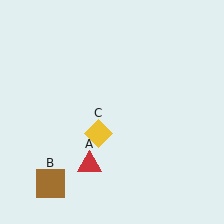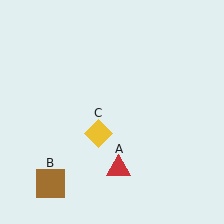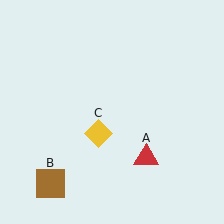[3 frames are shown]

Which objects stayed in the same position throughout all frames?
Brown square (object B) and yellow diamond (object C) remained stationary.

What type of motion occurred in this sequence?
The red triangle (object A) rotated counterclockwise around the center of the scene.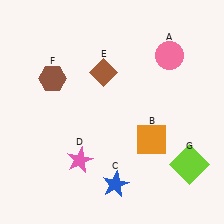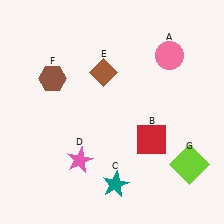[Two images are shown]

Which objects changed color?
B changed from orange to red. C changed from blue to teal.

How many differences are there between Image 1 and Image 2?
There are 2 differences between the two images.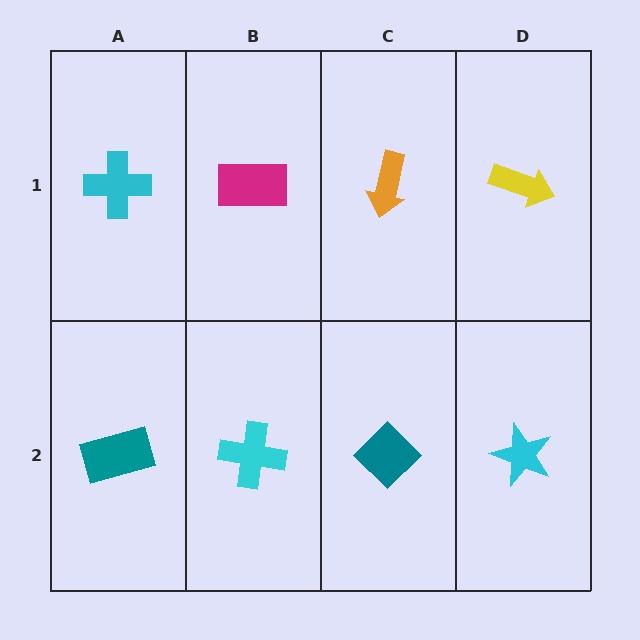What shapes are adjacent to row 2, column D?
A yellow arrow (row 1, column D), a teal diamond (row 2, column C).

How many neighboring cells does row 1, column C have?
3.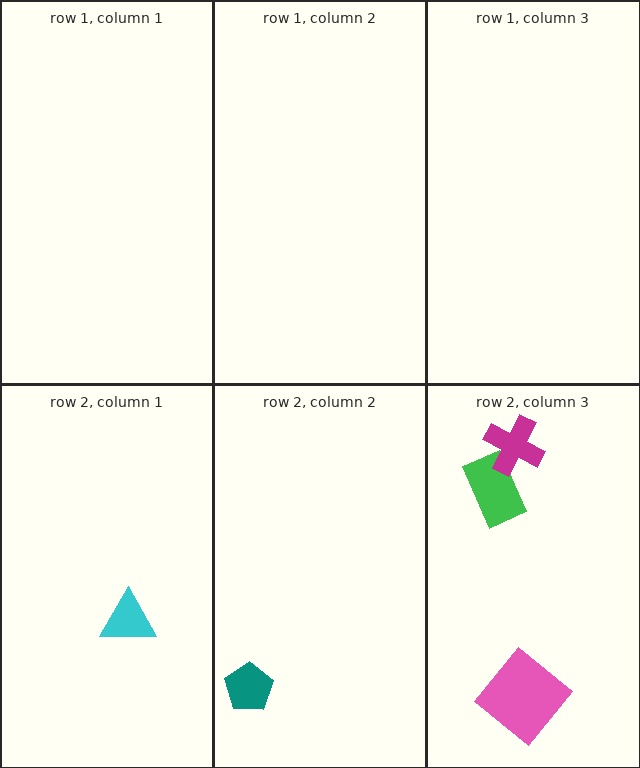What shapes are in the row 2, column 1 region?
The cyan triangle.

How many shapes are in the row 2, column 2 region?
1.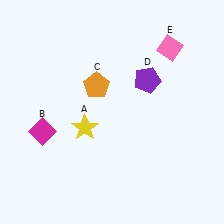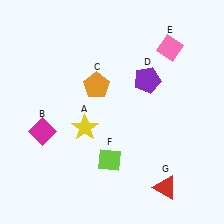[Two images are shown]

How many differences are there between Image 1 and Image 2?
There are 2 differences between the two images.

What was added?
A lime diamond (F), a red triangle (G) were added in Image 2.